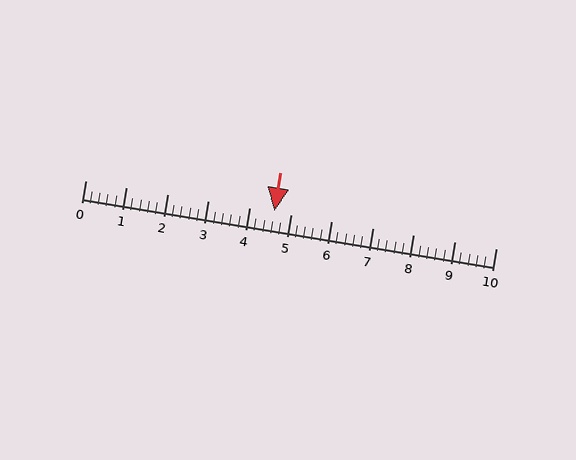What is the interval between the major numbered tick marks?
The major tick marks are spaced 1 units apart.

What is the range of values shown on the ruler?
The ruler shows values from 0 to 10.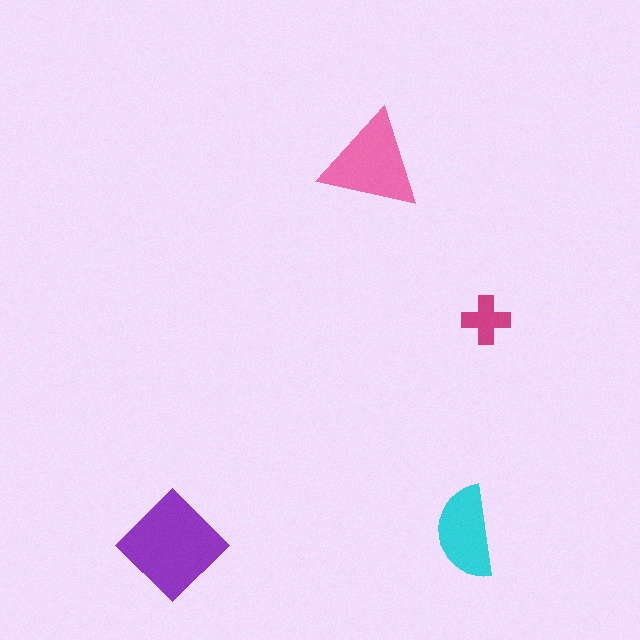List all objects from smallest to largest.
The magenta cross, the cyan semicircle, the pink triangle, the purple diamond.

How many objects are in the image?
There are 4 objects in the image.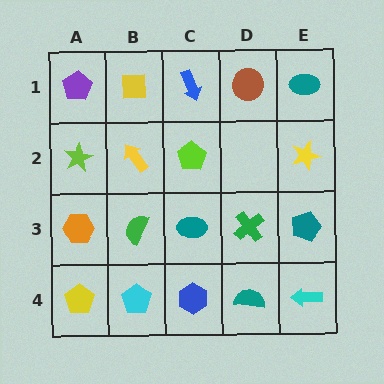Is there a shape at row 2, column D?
No, that cell is empty.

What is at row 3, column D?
A green cross.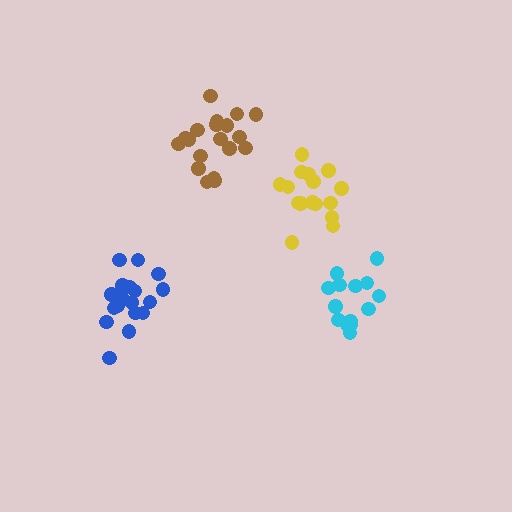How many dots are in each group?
Group 1: 19 dots, Group 2: 16 dots, Group 3: 14 dots, Group 4: 19 dots (68 total).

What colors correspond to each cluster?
The clusters are colored: blue, yellow, cyan, brown.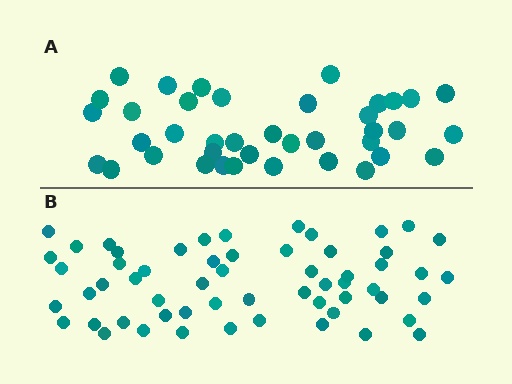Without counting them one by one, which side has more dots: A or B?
Region B (the bottom region) has more dots.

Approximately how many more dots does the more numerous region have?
Region B has approximately 20 more dots than region A.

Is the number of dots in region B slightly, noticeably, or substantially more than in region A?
Region B has substantially more. The ratio is roughly 1.5 to 1.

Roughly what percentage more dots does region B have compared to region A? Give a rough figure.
About 50% more.